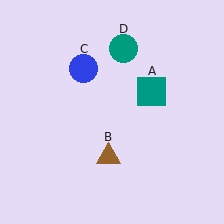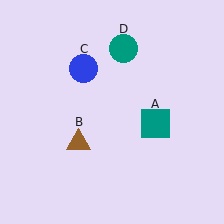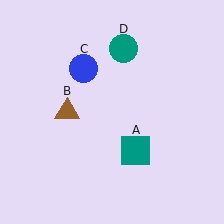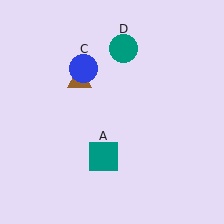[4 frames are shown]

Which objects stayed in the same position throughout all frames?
Blue circle (object C) and teal circle (object D) remained stationary.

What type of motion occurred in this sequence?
The teal square (object A), brown triangle (object B) rotated clockwise around the center of the scene.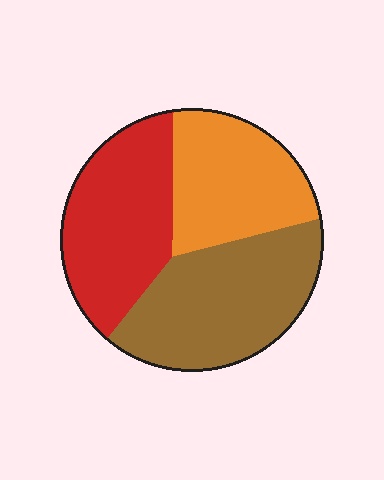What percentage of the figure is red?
Red covers about 35% of the figure.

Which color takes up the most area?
Brown, at roughly 40%.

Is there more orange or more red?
Red.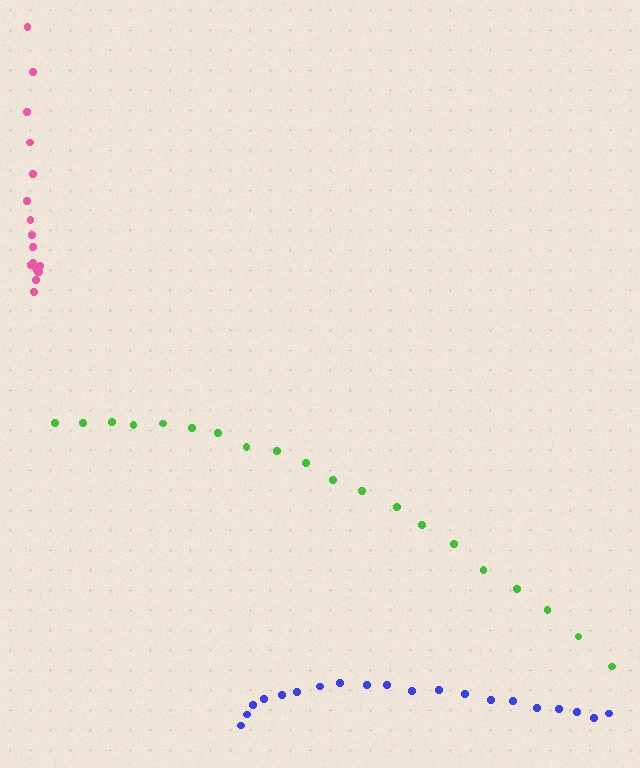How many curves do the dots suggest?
There are 3 distinct paths.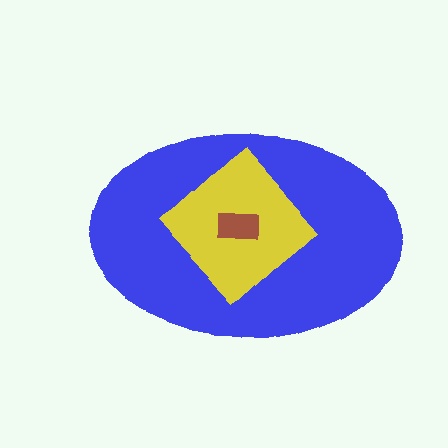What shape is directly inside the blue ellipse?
The yellow diamond.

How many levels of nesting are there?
3.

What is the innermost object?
The brown rectangle.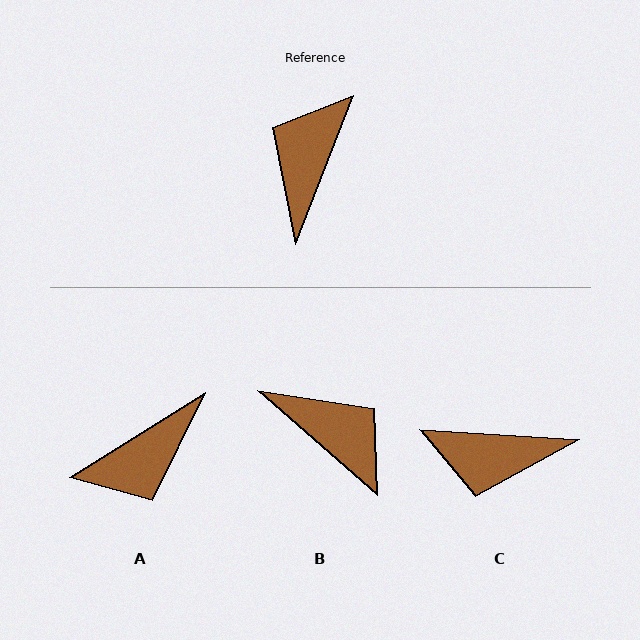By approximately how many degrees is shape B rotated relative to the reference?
Approximately 110 degrees clockwise.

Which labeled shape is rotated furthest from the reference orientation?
A, about 143 degrees away.